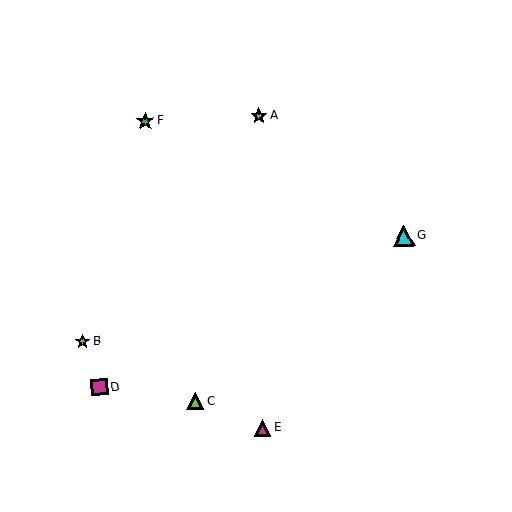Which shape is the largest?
The cyan triangle (labeled G) is the largest.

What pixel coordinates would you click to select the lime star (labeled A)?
Click at (259, 116) to select the lime star A.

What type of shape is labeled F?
Shape F is a green star.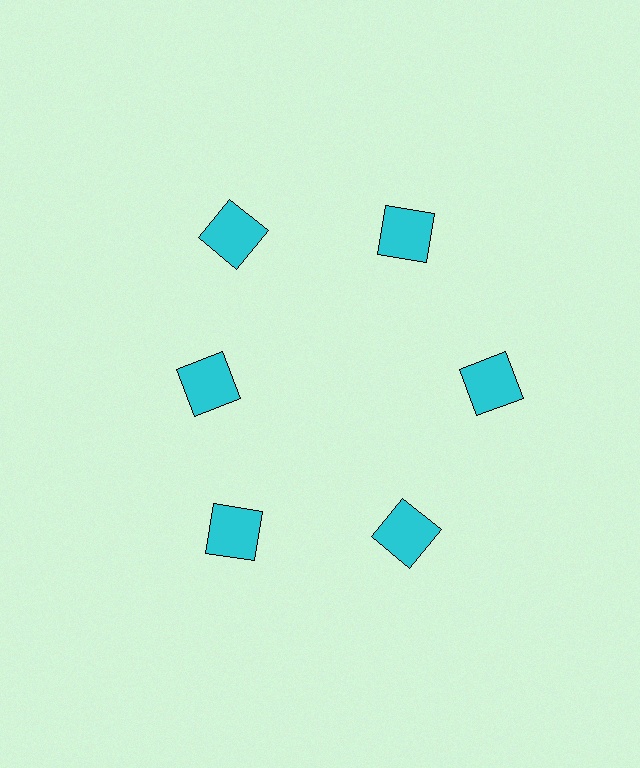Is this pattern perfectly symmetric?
No. The 6 cyan squares are arranged in a ring, but one element near the 9 o'clock position is pulled inward toward the center, breaking the 6-fold rotational symmetry.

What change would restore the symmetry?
The symmetry would be restored by moving it outward, back onto the ring so that all 6 squares sit at equal angles and equal distance from the center.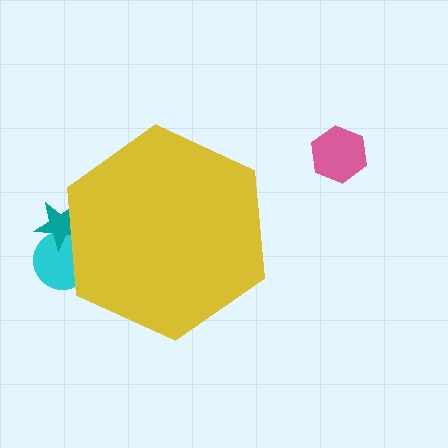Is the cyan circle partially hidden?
Yes, the cyan circle is partially hidden behind the yellow hexagon.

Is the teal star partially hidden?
Yes, the teal star is partially hidden behind the yellow hexagon.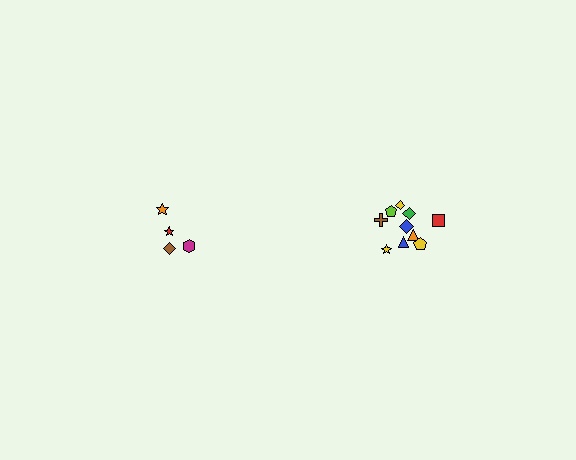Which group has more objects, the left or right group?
The right group.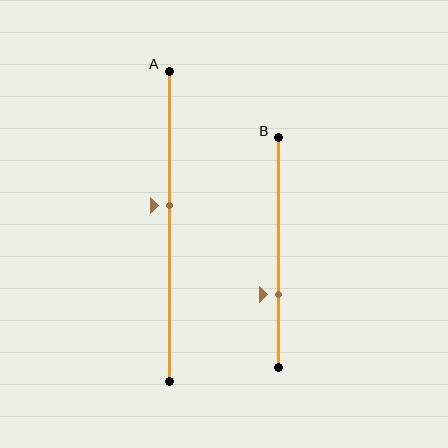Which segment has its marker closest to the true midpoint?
Segment A has its marker closest to the true midpoint.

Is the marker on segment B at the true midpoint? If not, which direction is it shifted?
No, the marker on segment B is shifted downward by about 18% of the segment length.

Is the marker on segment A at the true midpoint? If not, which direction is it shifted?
No, the marker on segment A is shifted upward by about 7% of the segment length.